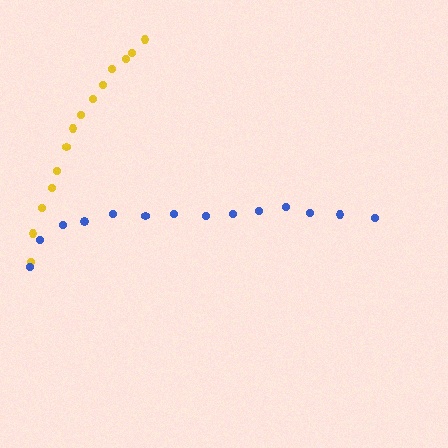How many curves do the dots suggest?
There are 2 distinct paths.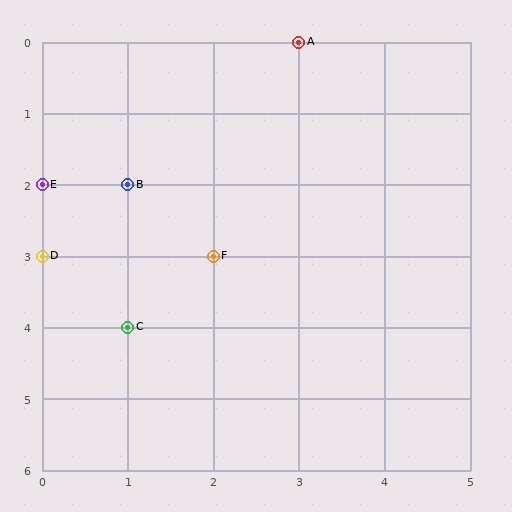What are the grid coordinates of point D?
Point D is at grid coordinates (0, 3).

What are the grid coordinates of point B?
Point B is at grid coordinates (1, 2).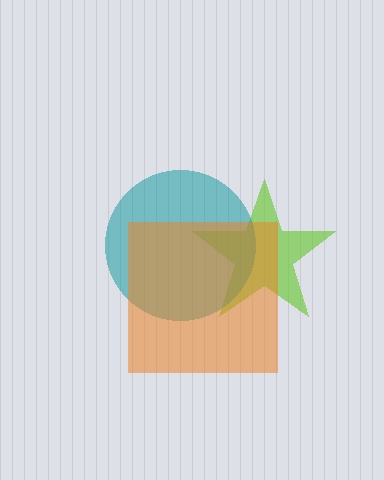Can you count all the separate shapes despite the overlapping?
Yes, there are 3 separate shapes.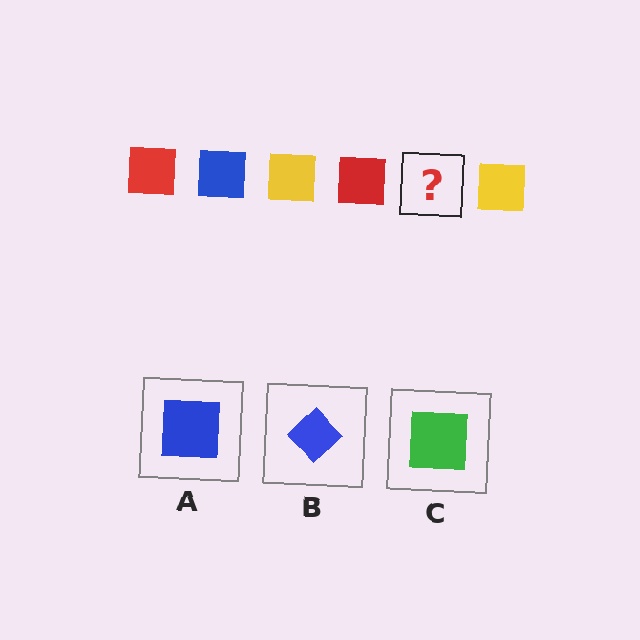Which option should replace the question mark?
Option A.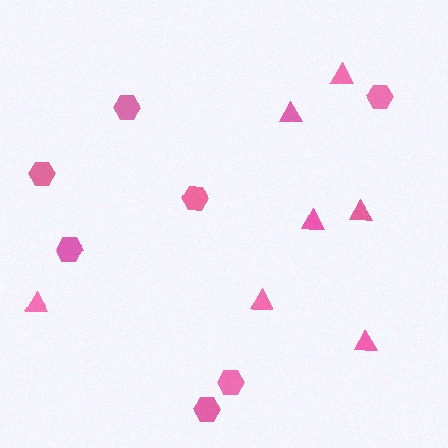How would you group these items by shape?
There are 2 groups: one group of hexagons (7) and one group of triangles (7).